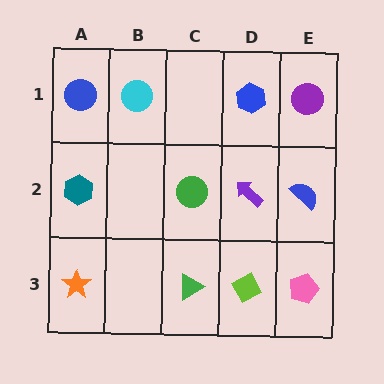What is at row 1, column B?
A cyan circle.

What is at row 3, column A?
An orange star.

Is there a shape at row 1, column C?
No, that cell is empty.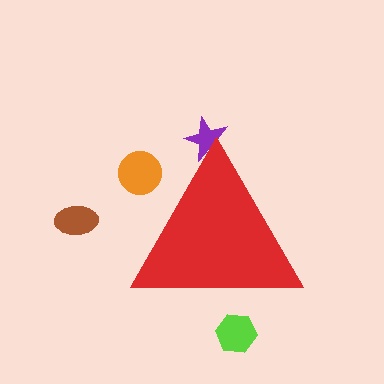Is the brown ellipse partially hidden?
No, the brown ellipse is fully visible.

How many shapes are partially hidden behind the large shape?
3 shapes are partially hidden.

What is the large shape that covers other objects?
A red triangle.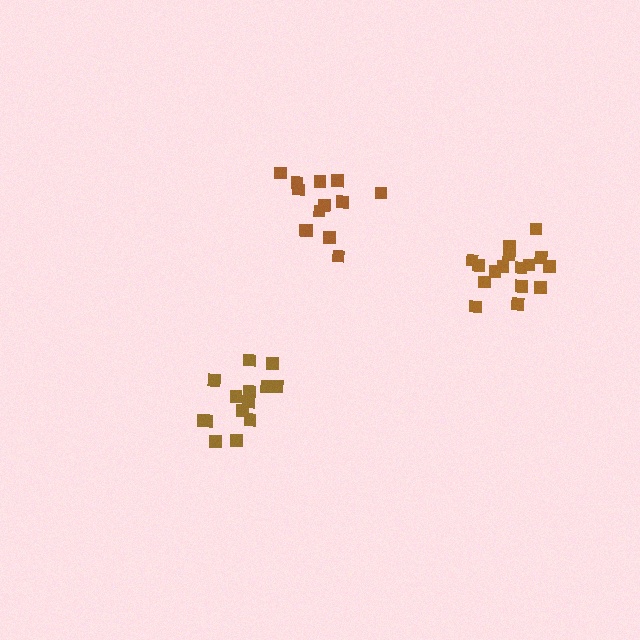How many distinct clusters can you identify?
There are 3 distinct clusters.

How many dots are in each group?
Group 1: 14 dots, Group 2: 13 dots, Group 3: 16 dots (43 total).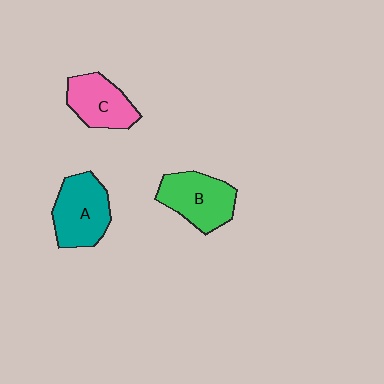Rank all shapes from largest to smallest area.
From largest to smallest: A (teal), B (green), C (pink).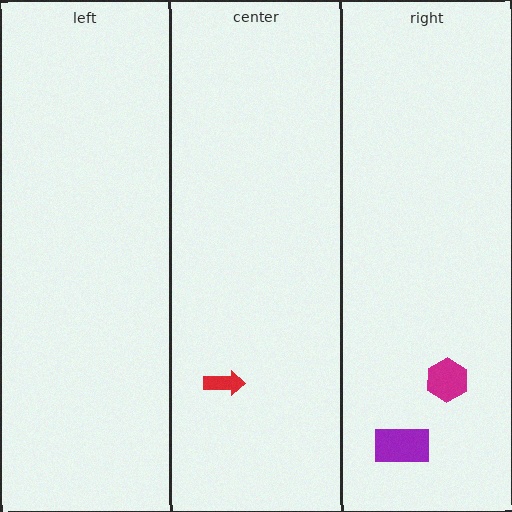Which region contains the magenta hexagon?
The right region.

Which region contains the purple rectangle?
The right region.